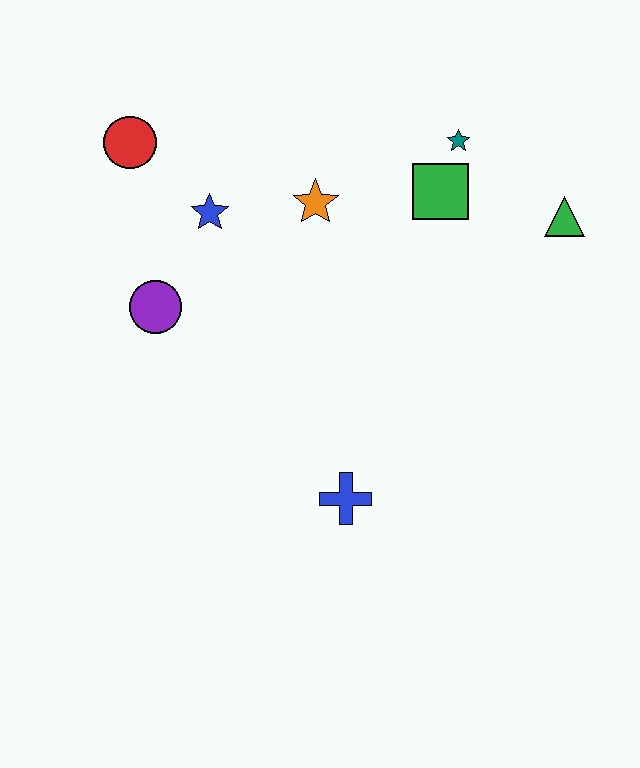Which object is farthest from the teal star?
The blue cross is farthest from the teal star.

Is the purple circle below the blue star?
Yes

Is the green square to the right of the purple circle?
Yes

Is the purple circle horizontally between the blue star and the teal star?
No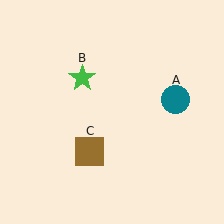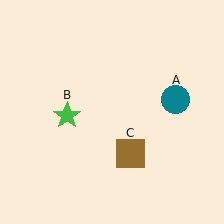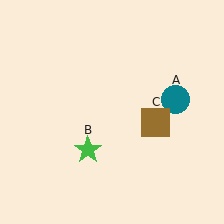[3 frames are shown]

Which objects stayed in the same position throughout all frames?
Teal circle (object A) remained stationary.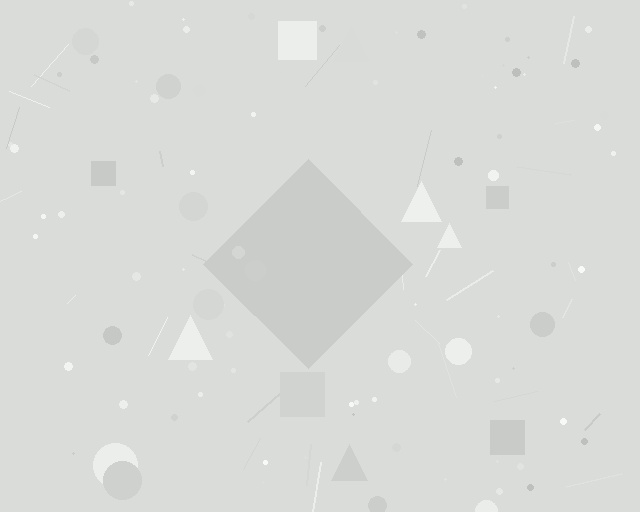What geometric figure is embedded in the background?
A diamond is embedded in the background.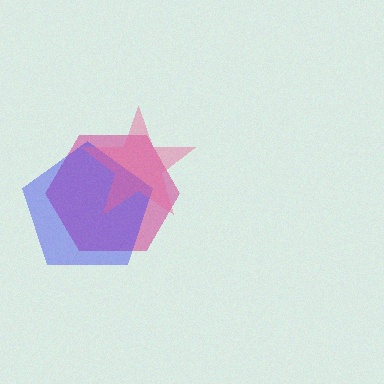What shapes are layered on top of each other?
The layered shapes are: a magenta hexagon, a blue pentagon, a pink star.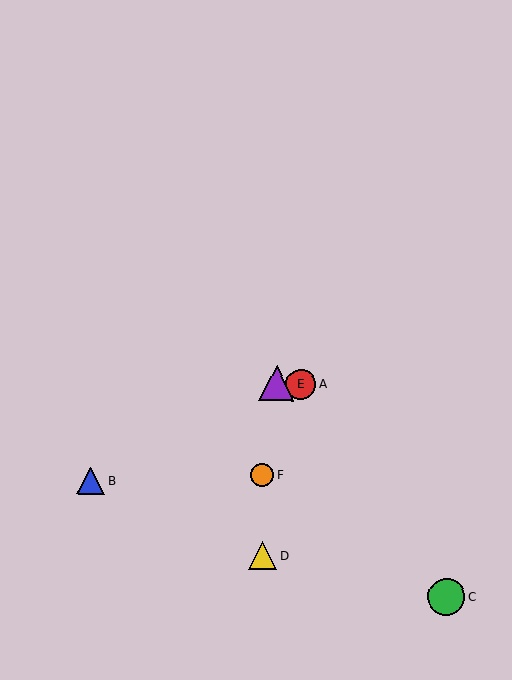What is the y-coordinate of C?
Object C is at y≈597.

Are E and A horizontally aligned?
Yes, both are at y≈383.